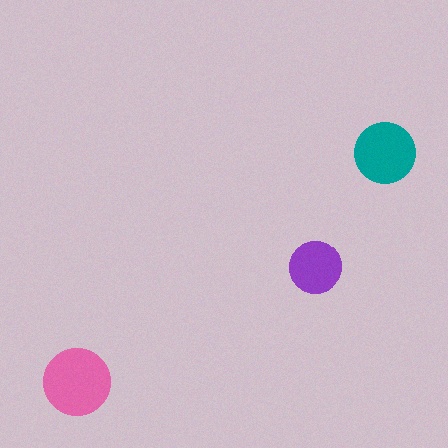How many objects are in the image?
There are 3 objects in the image.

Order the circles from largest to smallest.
the pink one, the teal one, the purple one.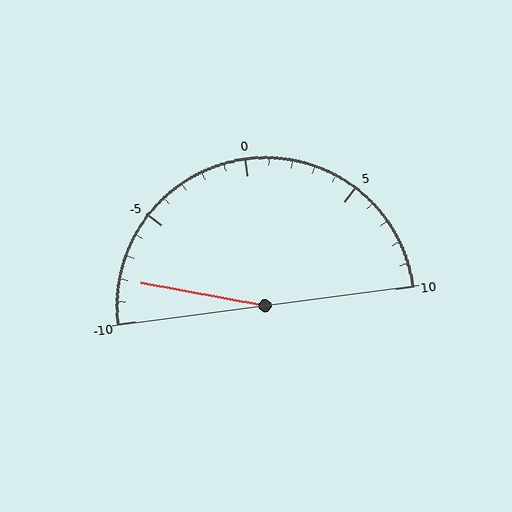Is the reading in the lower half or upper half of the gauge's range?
The reading is in the lower half of the range (-10 to 10).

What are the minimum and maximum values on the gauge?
The gauge ranges from -10 to 10.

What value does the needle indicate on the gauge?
The needle indicates approximately -8.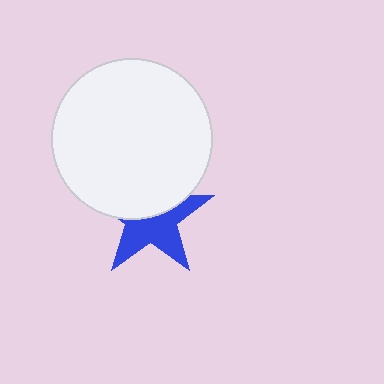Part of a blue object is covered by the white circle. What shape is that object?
It is a star.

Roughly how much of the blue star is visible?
About half of it is visible (roughly 54%).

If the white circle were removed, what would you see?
You would see the complete blue star.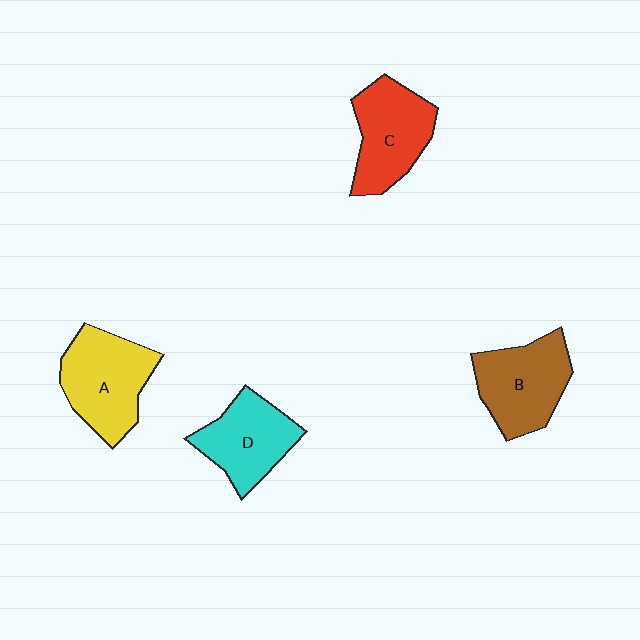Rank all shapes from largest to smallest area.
From largest to smallest: A (yellow), B (brown), C (red), D (cyan).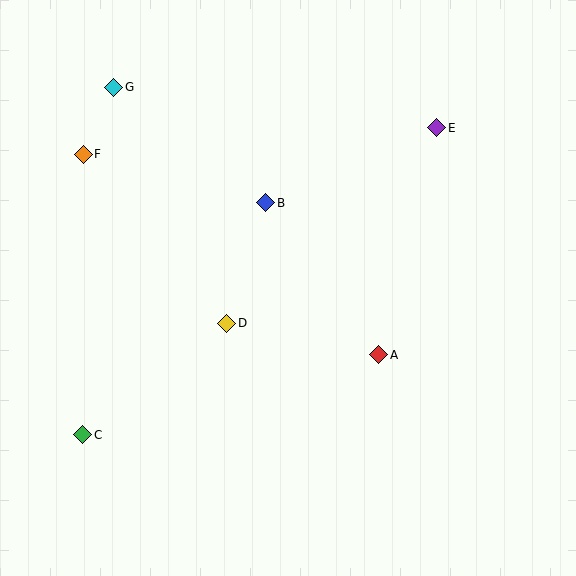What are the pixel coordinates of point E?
Point E is at (437, 128).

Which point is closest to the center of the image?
Point D at (227, 323) is closest to the center.